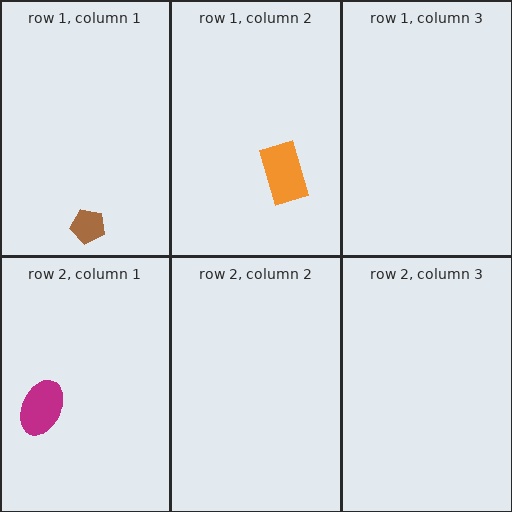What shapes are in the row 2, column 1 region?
The magenta ellipse.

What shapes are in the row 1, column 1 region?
The brown pentagon.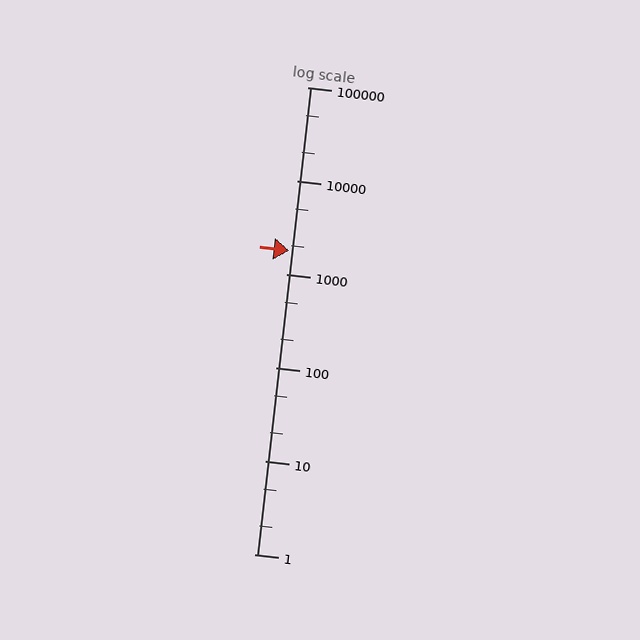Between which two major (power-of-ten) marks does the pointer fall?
The pointer is between 1000 and 10000.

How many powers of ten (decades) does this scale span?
The scale spans 5 decades, from 1 to 100000.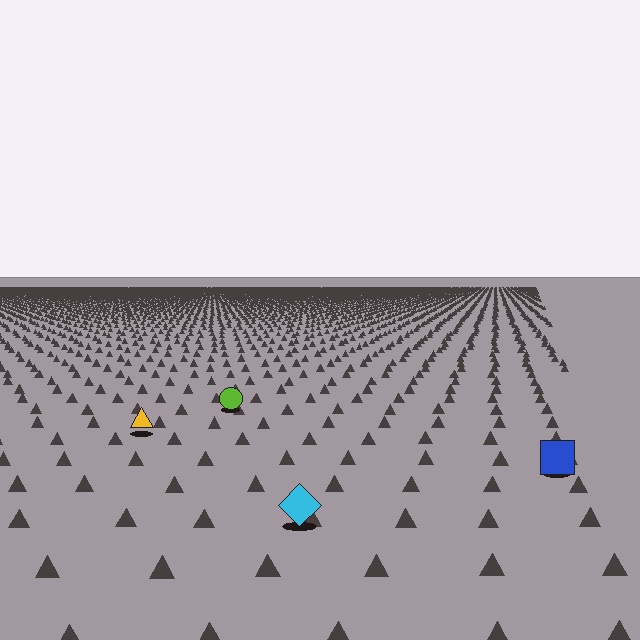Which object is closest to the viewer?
The cyan diamond is closest. The texture marks near it are larger and more spread out.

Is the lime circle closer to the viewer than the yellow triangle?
No. The yellow triangle is closer — you can tell from the texture gradient: the ground texture is coarser near it.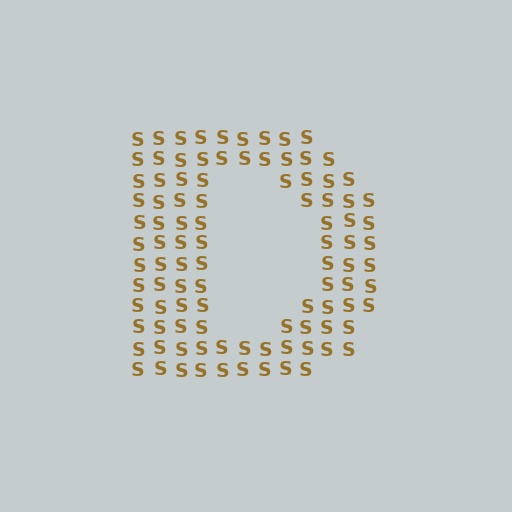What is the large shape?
The large shape is the letter D.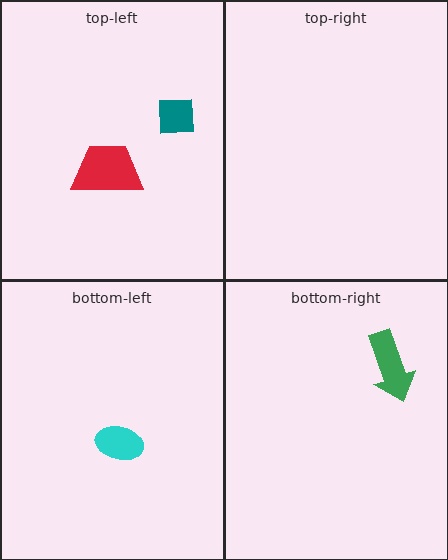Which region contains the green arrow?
The bottom-right region.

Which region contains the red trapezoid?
The top-left region.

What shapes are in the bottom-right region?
The green arrow.